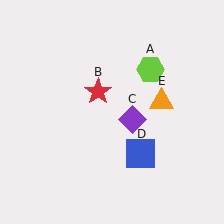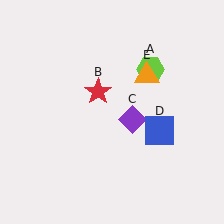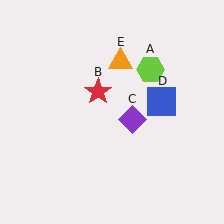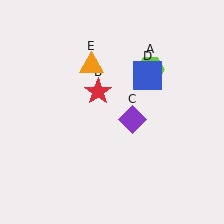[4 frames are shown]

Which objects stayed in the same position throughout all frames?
Lime hexagon (object A) and red star (object B) and purple diamond (object C) remained stationary.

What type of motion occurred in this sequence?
The blue square (object D), orange triangle (object E) rotated counterclockwise around the center of the scene.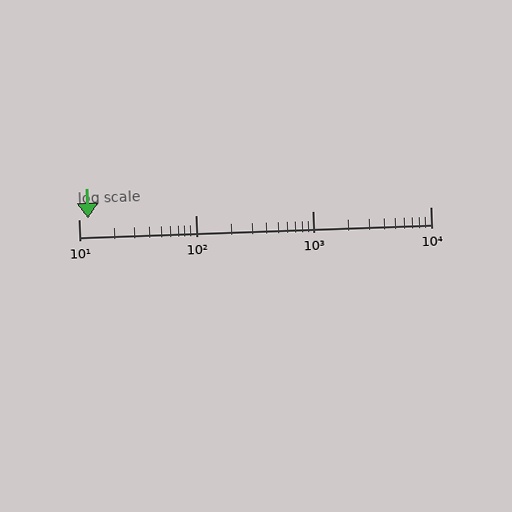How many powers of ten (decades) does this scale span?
The scale spans 3 decades, from 10 to 10000.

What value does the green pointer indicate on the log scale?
The pointer indicates approximately 12.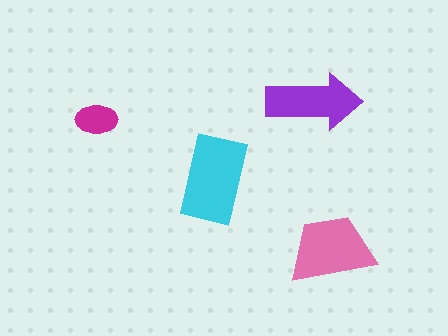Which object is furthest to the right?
The pink trapezoid is rightmost.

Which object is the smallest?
The magenta ellipse.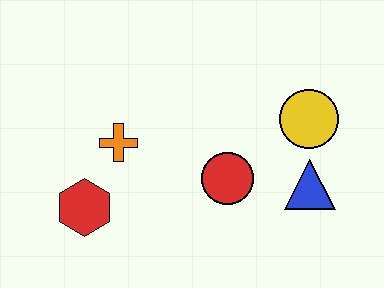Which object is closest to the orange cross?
The red hexagon is closest to the orange cross.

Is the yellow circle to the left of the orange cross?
No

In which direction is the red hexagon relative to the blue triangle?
The red hexagon is to the left of the blue triangle.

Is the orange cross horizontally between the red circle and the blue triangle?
No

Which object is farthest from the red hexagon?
The yellow circle is farthest from the red hexagon.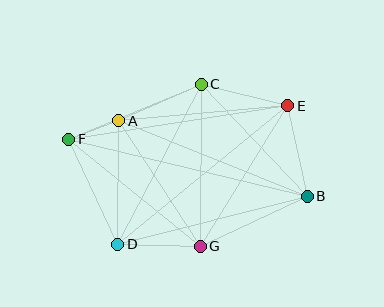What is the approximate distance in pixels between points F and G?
The distance between F and G is approximately 170 pixels.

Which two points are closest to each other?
Points A and F are closest to each other.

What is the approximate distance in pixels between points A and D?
The distance between A and D is approximately 124 pixels.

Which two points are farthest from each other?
Points B and F are farthest from each other.